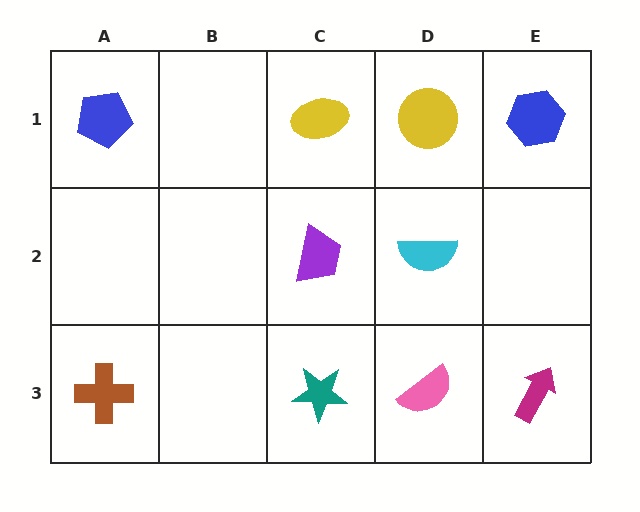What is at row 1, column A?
A blue pentagon.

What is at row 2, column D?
A cyan semicircle.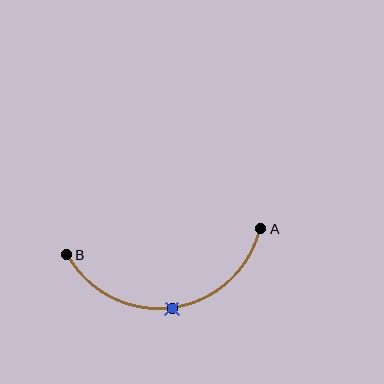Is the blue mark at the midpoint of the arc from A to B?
Yes. The blue mark lies on the arc at equal arc-length from both A and B — it is the arc midpoint.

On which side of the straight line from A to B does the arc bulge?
The arc bulges below the straight line connecting A and B.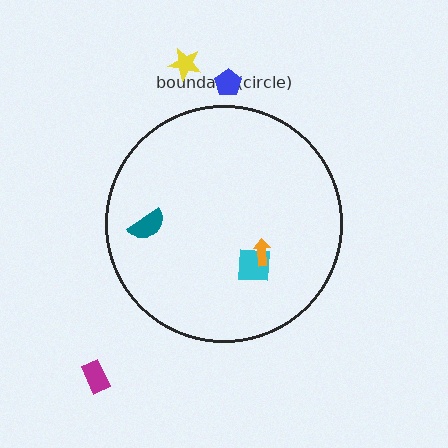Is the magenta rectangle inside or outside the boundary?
Outside.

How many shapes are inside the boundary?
3 inside, 3 outside.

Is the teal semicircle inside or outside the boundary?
Inside.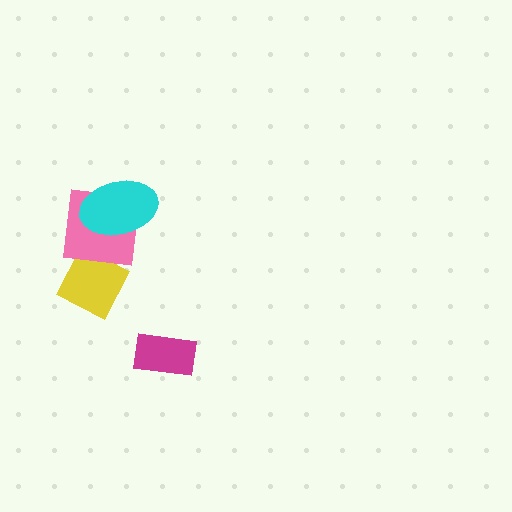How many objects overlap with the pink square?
2 objects overlap with the pink square.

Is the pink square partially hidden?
Yes, it is partially covered by another shape.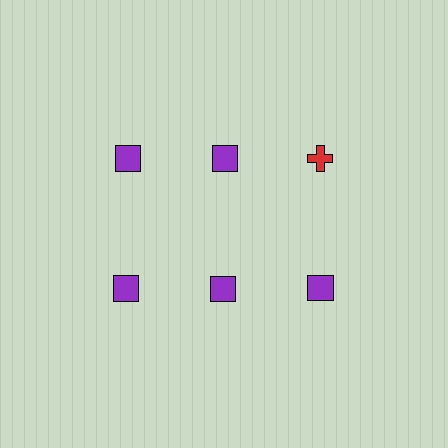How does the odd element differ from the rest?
It differs in both color (red instead of purple) and shape (cross instead of square).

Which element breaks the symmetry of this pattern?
The red cross in the top row, center column breaks the symmetry. All other shapes are purple squares.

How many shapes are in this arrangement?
There are 6 shapes arranged in a grid pattern.